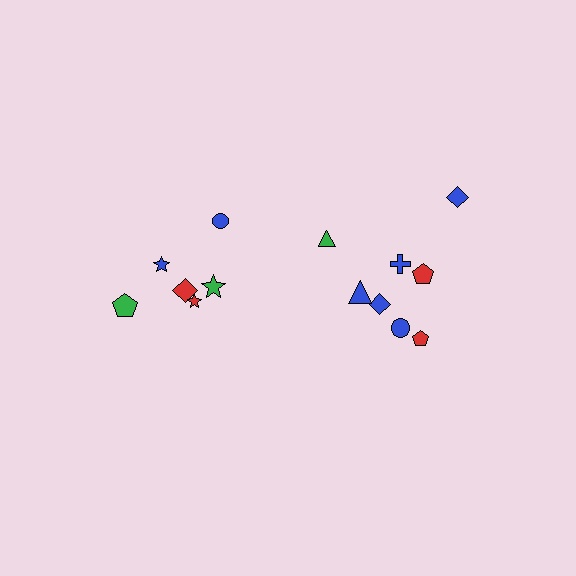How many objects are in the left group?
There are 6 objects.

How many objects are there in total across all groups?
There are 14 objects.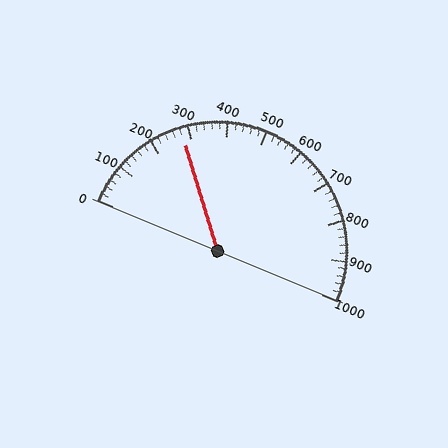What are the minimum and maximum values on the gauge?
The gauge ranges from 0 to 1000.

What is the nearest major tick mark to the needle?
The nearest major tick mark is 300.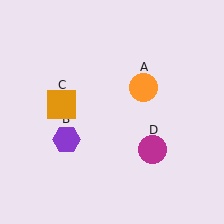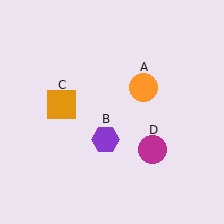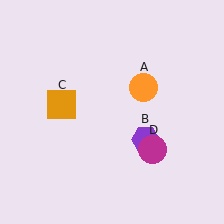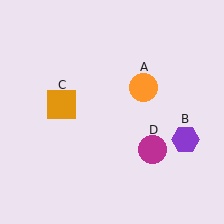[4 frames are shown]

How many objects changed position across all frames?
1 object changed position: purple hexagon (object B).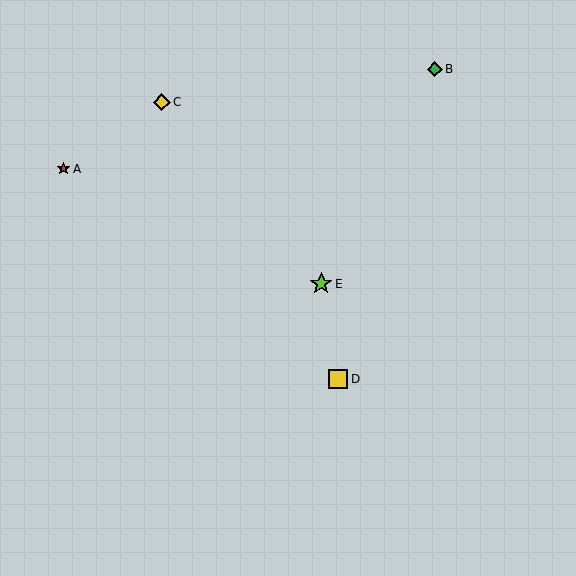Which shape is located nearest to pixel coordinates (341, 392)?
The yellow square (labeled D) at (338, 379) is nearest to that location.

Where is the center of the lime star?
The center of the lime star is at (321, 284).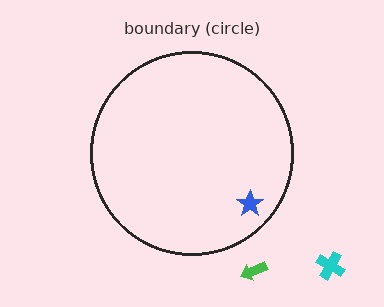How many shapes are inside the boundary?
1 inside, 2 outside.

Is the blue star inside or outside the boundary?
Inside.